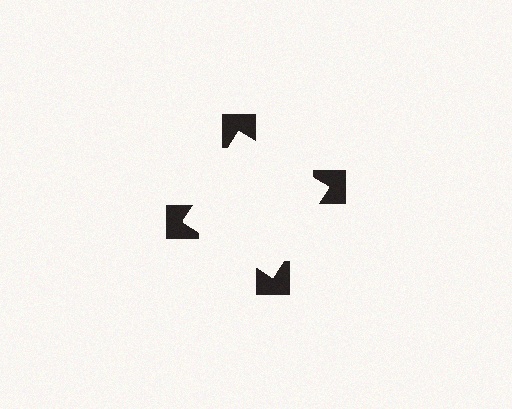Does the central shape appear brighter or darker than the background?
It typically appears slightly brighter than the background, even though no actual brightness change is drawn.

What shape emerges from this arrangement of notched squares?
An illusory square — its edges are inferred from the aligned wedge cuts in the notched squares, not physically drawn.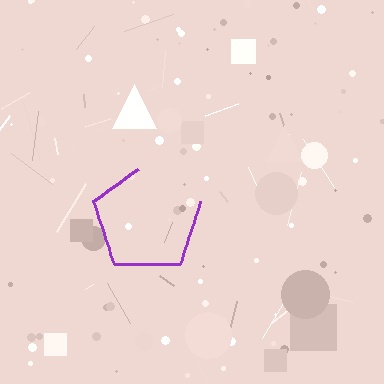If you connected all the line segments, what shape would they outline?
They would outline a pentagon.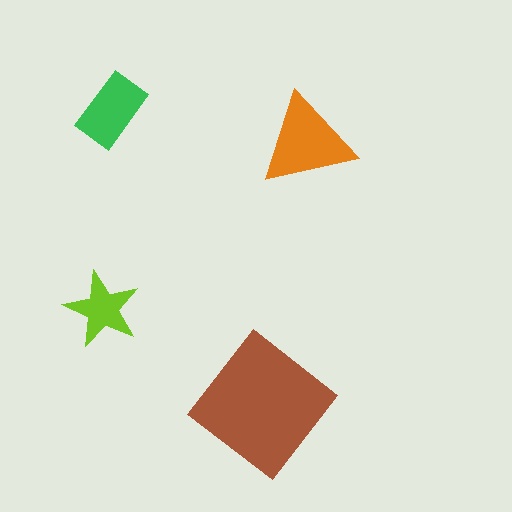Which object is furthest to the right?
The orange triangle is rightmost.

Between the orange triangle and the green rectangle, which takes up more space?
The orange triangle.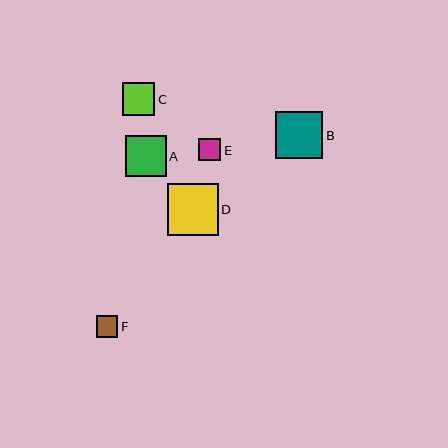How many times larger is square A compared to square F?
Square A is approximately 1.9 times the size of square F.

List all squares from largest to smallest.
From largest to smallest: D, B, A, C, E, F.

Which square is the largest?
Square D is the largest with a size of approximately 51 pixels.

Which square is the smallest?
Square F is the smallest with a size of approximately 22 pixels.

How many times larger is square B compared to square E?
Square B is approximately 2.1 times the size of square E.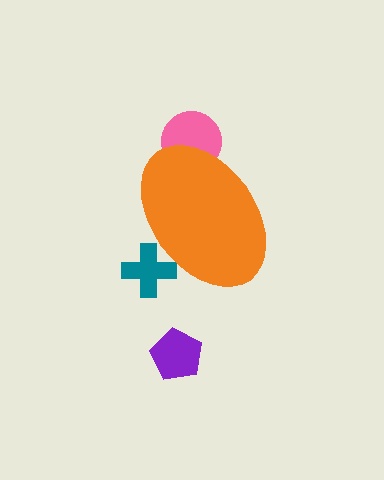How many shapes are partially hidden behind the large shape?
2 shapes are partially hidden.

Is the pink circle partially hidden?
Yes, the pink circle is partially hidden behind the orange ellipse.